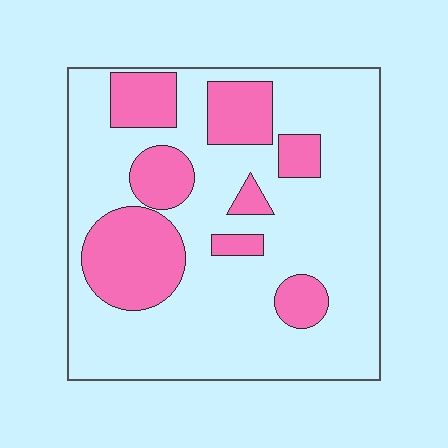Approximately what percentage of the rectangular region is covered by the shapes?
Approximately 25%.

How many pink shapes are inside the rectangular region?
8.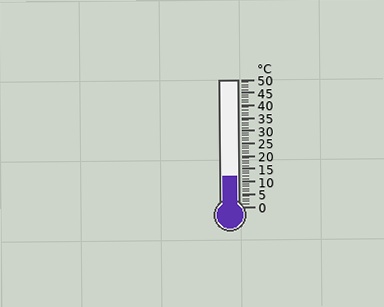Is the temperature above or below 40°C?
The temperature is below 40°C.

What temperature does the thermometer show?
The thermometer shows approximately 12°C.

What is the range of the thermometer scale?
The thermometer scale ranges from 0°C to 50°C.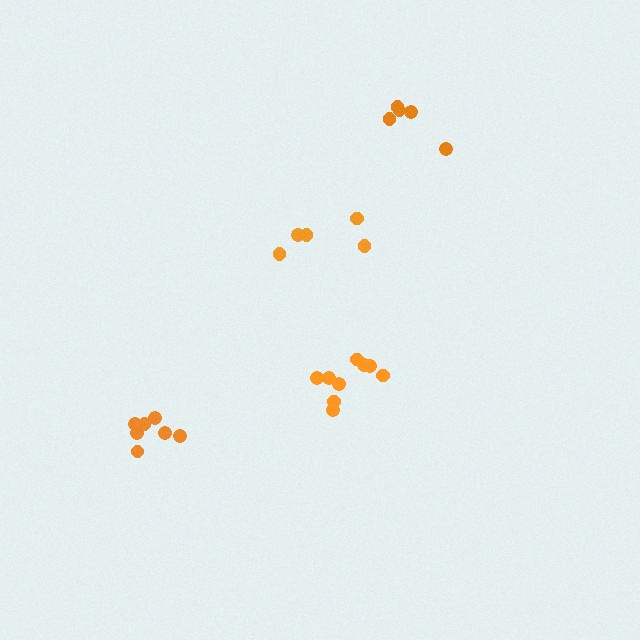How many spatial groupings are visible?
There are 4 spatial groupings.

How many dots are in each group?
Group 1: 7 dots, Group 2: 5 dots, Group 3: 9 dots, Group 4: 5 dots (26 total).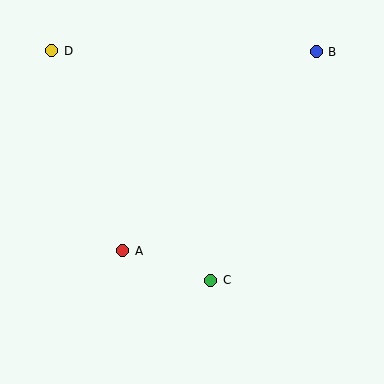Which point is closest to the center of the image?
Point C at (211, 280) is closest to the center.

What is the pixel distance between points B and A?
The distance between B and A is 277 pixels.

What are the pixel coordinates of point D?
Point D is at (52, 51).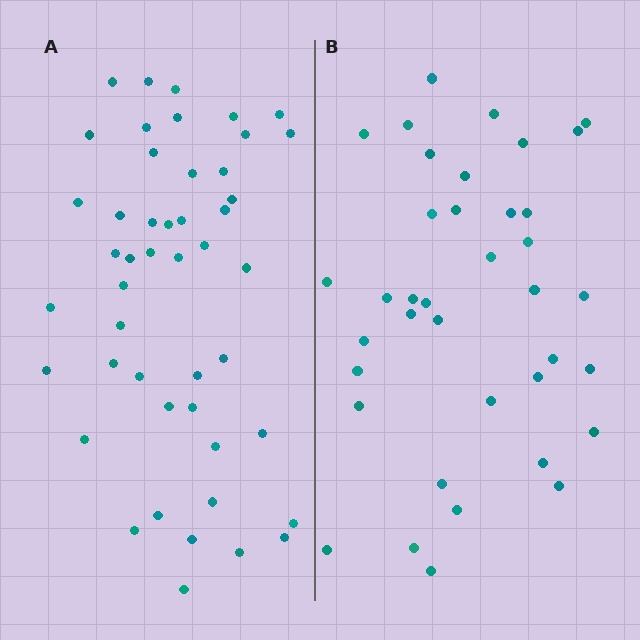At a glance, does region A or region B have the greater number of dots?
Region A (the left region) has more dots.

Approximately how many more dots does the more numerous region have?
Region A has roughly 8 or so more dots than region B.